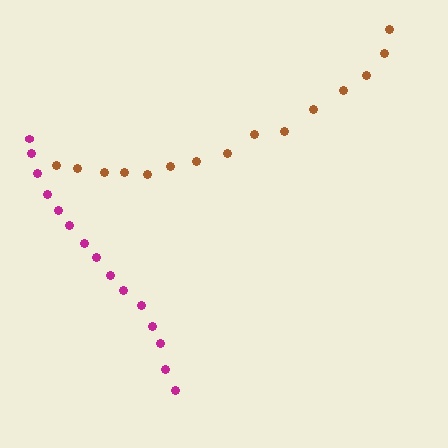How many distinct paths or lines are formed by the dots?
There are 2 distinct paths.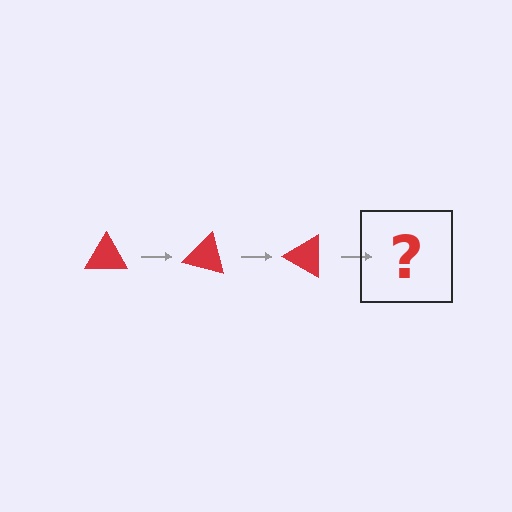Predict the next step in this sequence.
The next step is a red triangle rotated 45 degrees.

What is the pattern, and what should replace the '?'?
The pattern is that the triangle rotates 15 degrees each step. The '?' should be a red triangle rotated 45 degrees.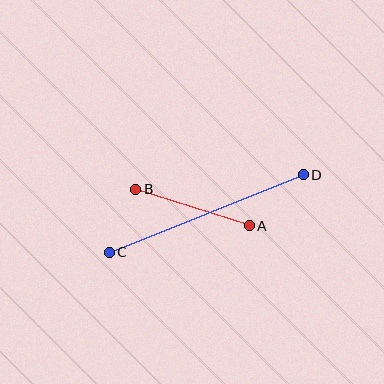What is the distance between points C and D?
The distance is approximately 209 pixels.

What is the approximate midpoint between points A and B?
The midpoint is at approximately (193, 207) pixels.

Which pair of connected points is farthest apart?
Points C and D are farthest apart.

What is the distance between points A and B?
The distance is approximately 119 pixels.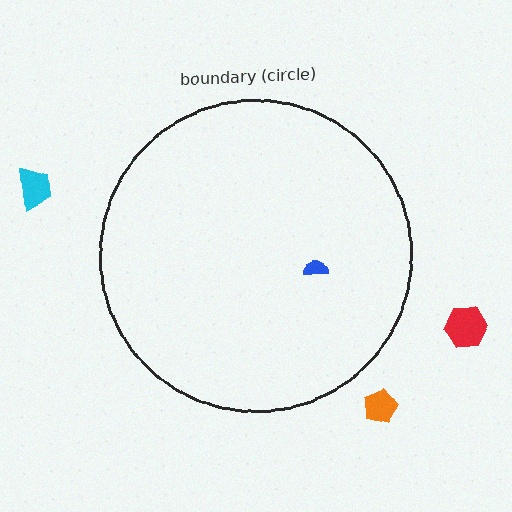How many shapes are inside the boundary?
1 inside, 3 outside.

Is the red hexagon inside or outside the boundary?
Outside.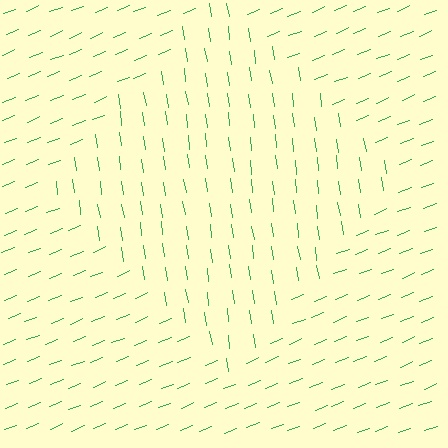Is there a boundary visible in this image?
Yes, there is a texture boundary formed by a change in line orientation.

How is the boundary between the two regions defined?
The boundary is defined purely by a change in line orientation (approximately 77 degrees difference). All lines are the same color and thickness.